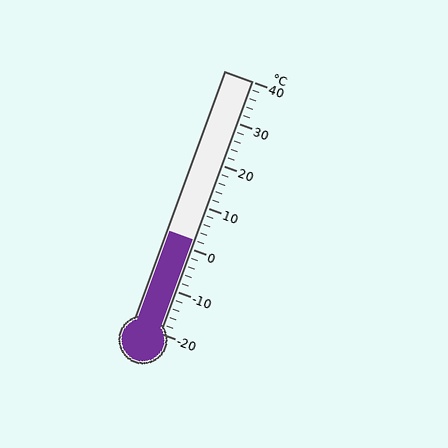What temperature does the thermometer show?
The thermometer shows approximately 2°C.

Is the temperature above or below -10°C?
The temperature is above -10°C.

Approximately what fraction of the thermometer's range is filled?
The thermometer is filled to approximately 35% of its range.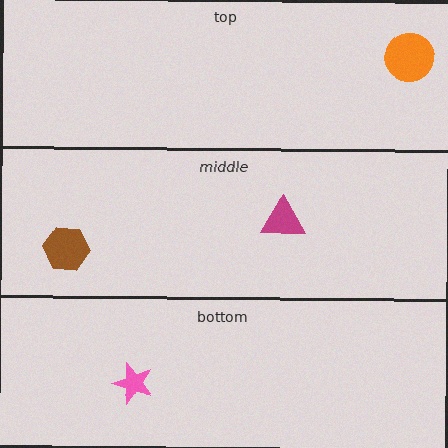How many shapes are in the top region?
1.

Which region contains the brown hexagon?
The middle region.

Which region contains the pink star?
The bottom region.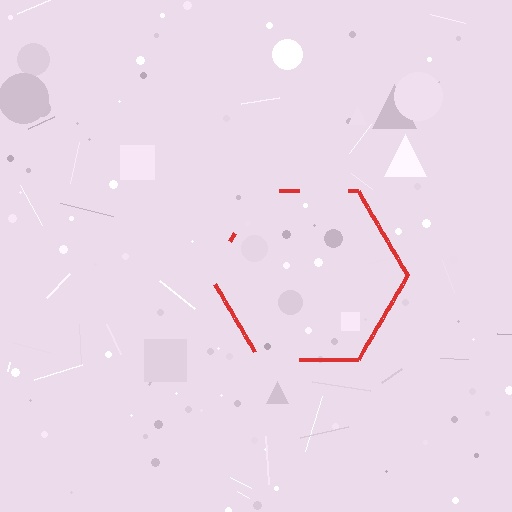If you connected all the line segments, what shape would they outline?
They would outline a hexagon.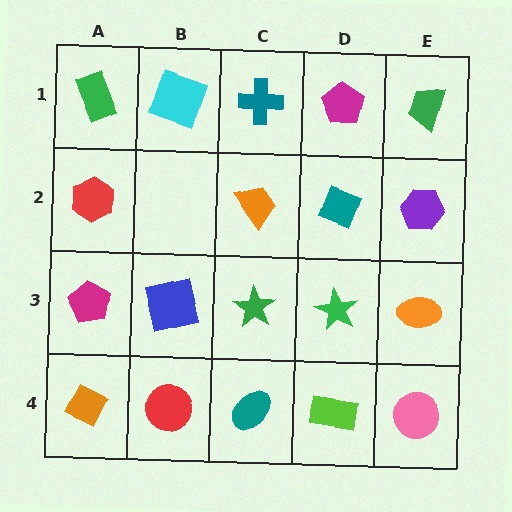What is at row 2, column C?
An orange trapezoid.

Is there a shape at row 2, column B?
No, that cell is empty.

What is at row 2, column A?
A red hexagon.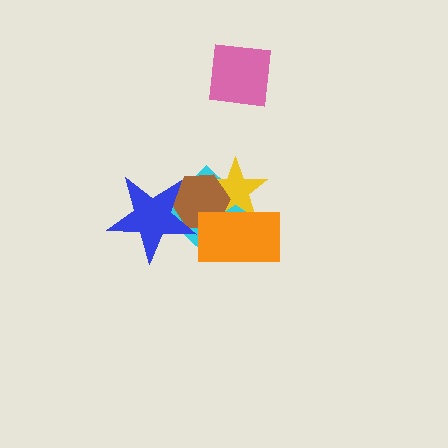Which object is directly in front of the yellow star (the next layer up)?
The brown hexagon is directly in front of the yellow star.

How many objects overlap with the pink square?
0 objects overlap with the pink square.